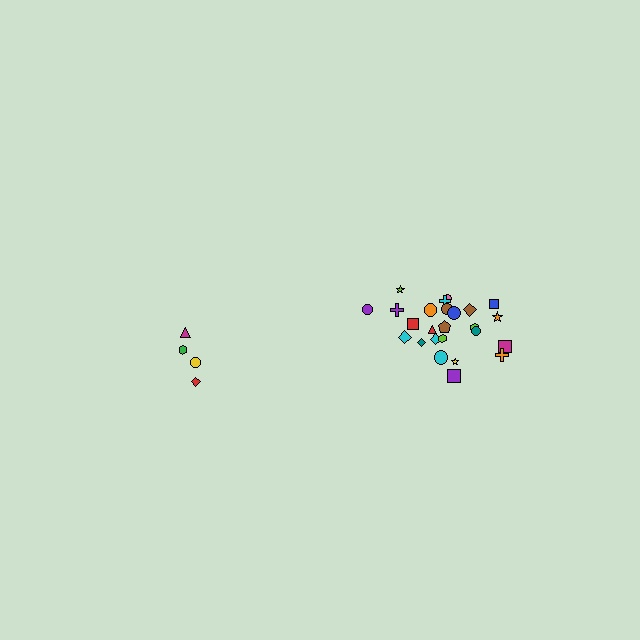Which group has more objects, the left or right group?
The right group.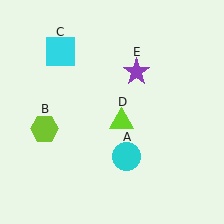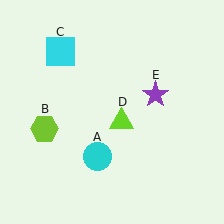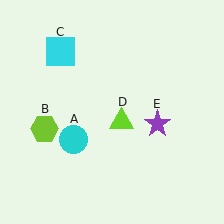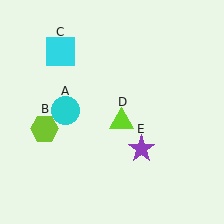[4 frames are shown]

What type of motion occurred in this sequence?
The cyan circle (object A), purple star (object E) rotated clockwise around the center of the scene.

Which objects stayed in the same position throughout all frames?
Lime hexagon (object B) and cyan square (object C) and lime triangle (object D) remained stationary.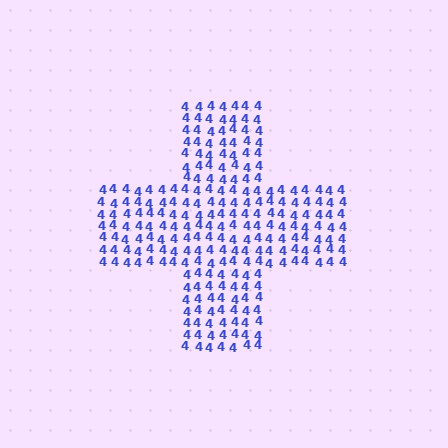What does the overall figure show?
The overall figure shows a cross.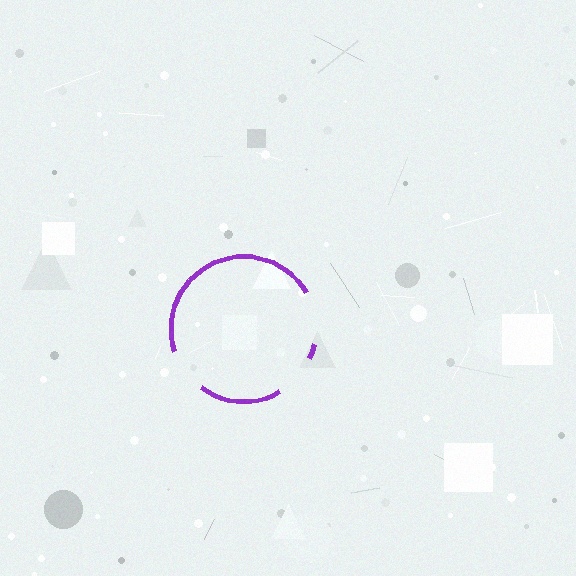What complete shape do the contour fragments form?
The contour fragments form a circle.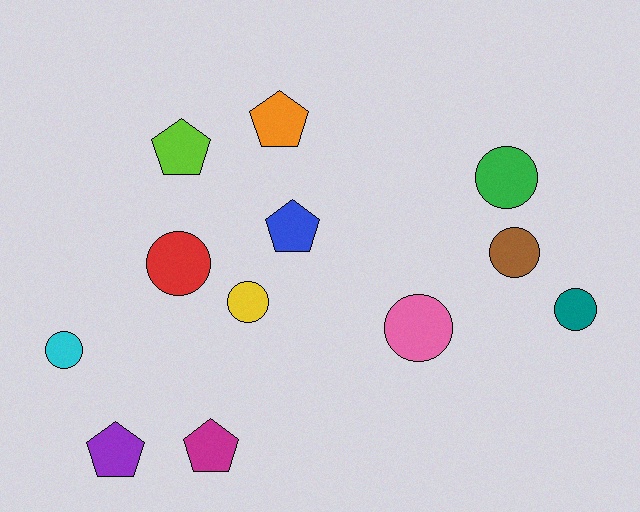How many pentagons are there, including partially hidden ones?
There are 5 pentagons.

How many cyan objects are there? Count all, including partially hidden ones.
There is 1 cyan object.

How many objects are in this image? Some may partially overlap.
There are 12 objects.